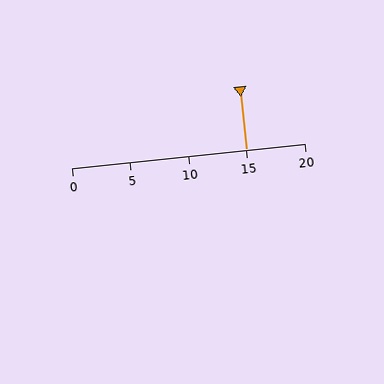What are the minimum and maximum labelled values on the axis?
The axis runs from 0 to 20.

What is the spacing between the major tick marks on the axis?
The major ticks are spaced 5 apart.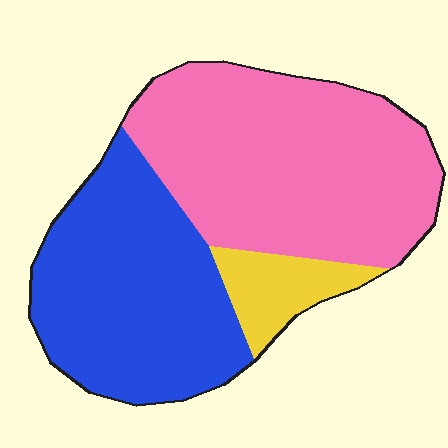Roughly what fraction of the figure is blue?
Blue covers 41% of the figure.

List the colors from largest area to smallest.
From largest to smallest: pink, blue, yellow.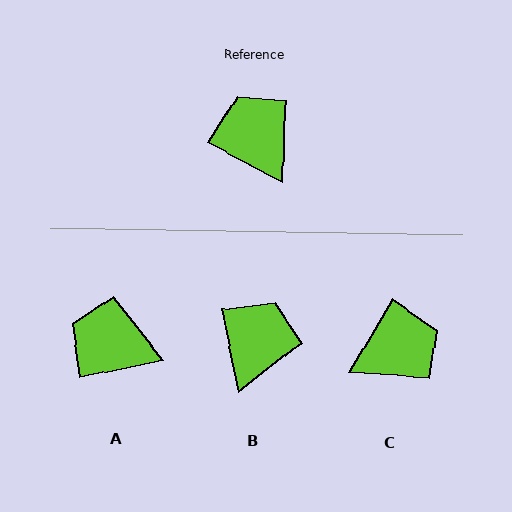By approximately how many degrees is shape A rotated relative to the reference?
Approximately 40 degrees counter-clockwise.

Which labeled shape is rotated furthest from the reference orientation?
C, about 93 degrees away.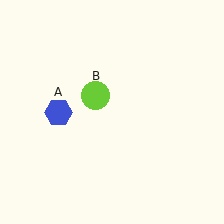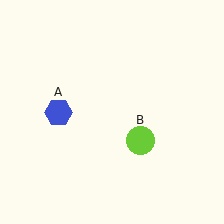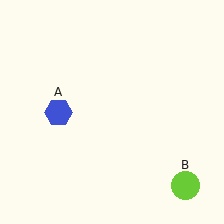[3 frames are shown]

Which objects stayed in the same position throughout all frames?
Blue hexagon (object A) remained stationary.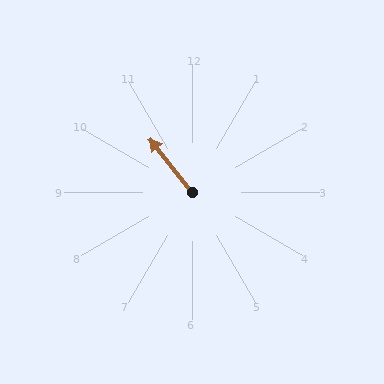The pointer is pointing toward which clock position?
Roughly 11 o'clock.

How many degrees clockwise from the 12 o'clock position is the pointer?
Approximately 321 degrees.